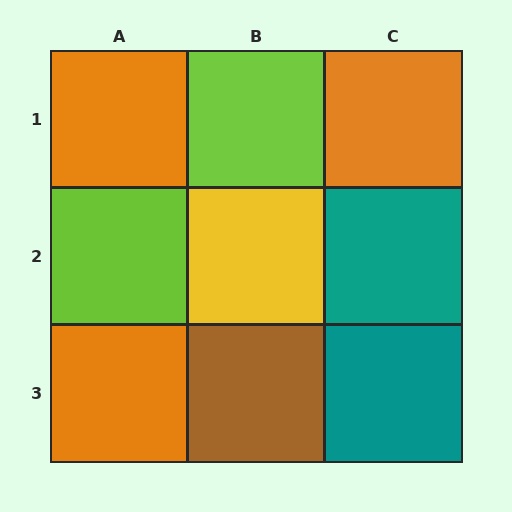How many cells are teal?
2 cells are teal.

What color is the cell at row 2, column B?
Yellow.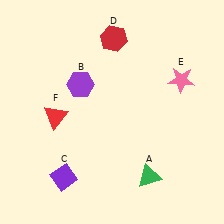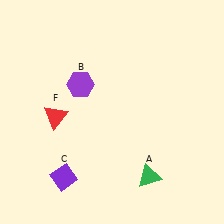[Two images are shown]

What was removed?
The pink star (E), the red hexagon (D) were removed in Image 2.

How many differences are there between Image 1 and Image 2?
There are 2 differences between the two images.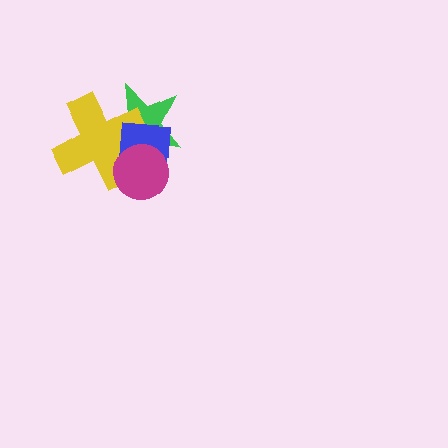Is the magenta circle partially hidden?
No, no other shape covers it.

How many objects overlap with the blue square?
3 objects overlap with the blue square.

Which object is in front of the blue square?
The magenta circle is in front of the blue square.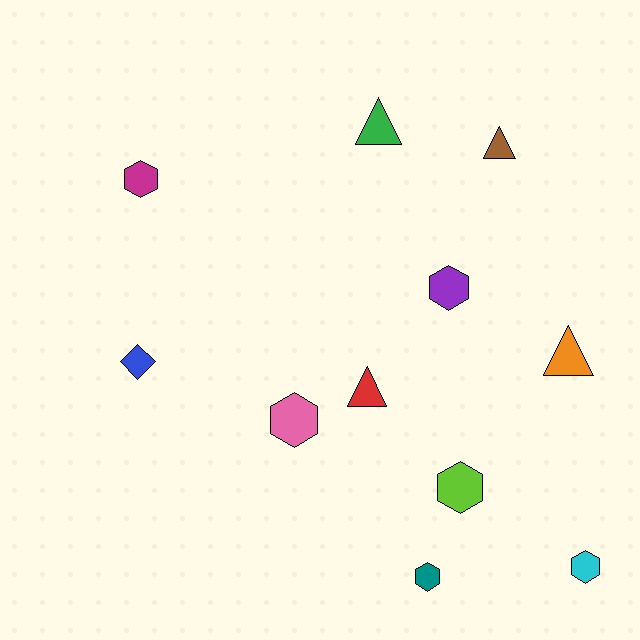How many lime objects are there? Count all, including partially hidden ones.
There is 1 lime object.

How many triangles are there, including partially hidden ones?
There are 4 triangles.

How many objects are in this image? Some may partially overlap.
There are 11 objects.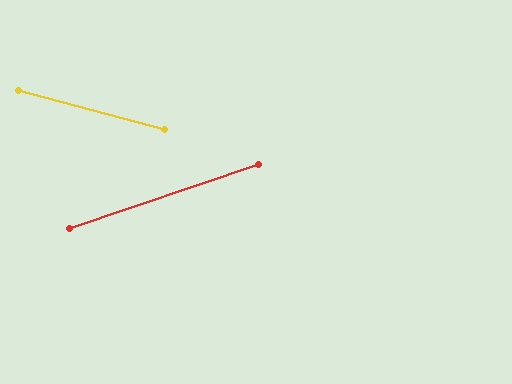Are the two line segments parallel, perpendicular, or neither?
Neither parallel nor perpendicular — they differ by about 34°.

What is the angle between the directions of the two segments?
Approximately 34 degrees.